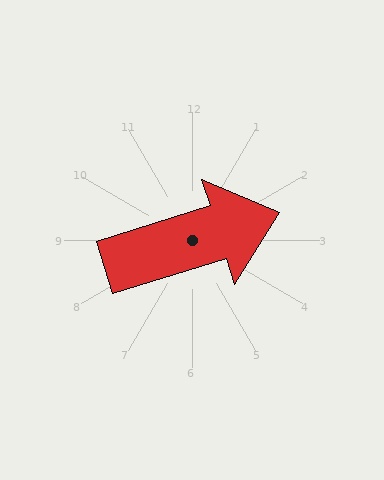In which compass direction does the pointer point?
East.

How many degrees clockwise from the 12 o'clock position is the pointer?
Approximately 73 degrees.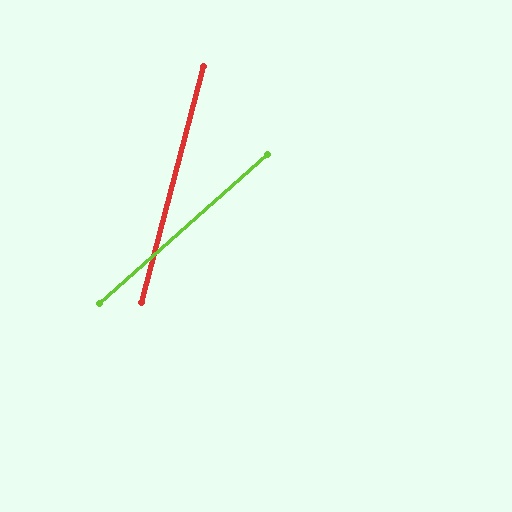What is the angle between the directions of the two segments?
Approximately 34 degrees.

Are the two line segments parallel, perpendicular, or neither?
Neither parallel nor perpendicular — they differ by about 34°.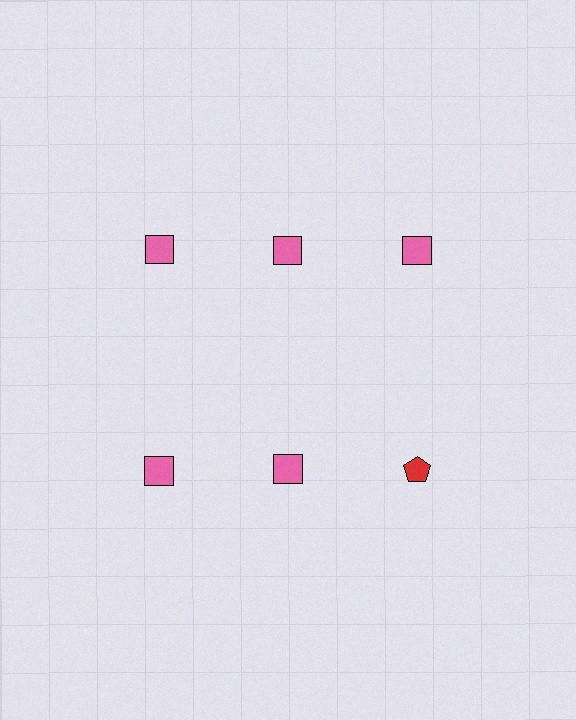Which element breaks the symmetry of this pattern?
The red pentagon in the second row, center column breaks the symmetry. All other shapes are pink squares.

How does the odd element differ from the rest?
It differs in both color (red instead of pink) and shape (pentagon instead of square).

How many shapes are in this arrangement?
There are 6 shapes arranged in a grid pattern.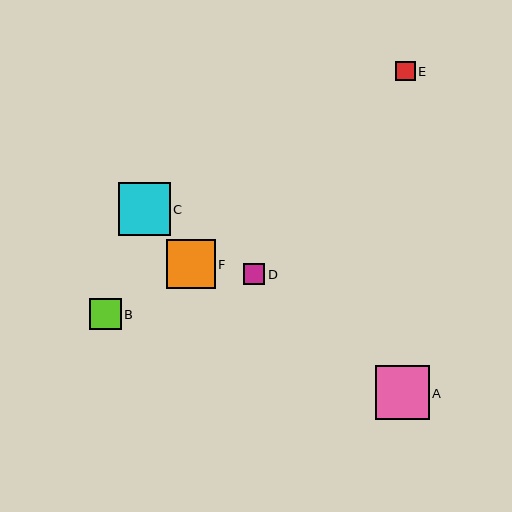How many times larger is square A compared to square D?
Square A is approximately 2.6 times the size of square D.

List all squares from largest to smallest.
From largest to smallest: A, C, F, B, D, E.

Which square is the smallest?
Square E is the smallest with a size of approximately 20 pixels.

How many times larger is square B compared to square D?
Square B is approximately 1.5 times the size of square D.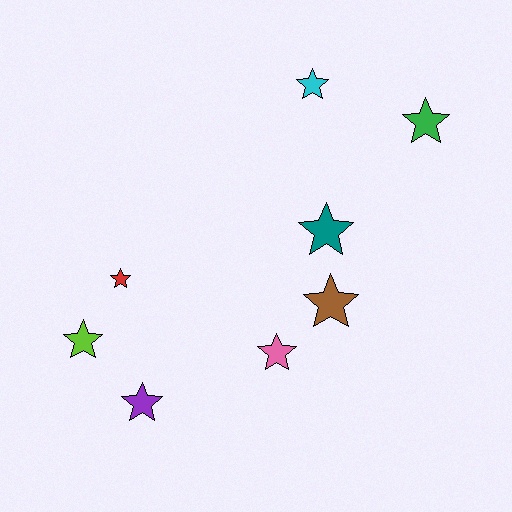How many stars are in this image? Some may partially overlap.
There are 8 stars.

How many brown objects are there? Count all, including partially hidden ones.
There is 1 brown object.